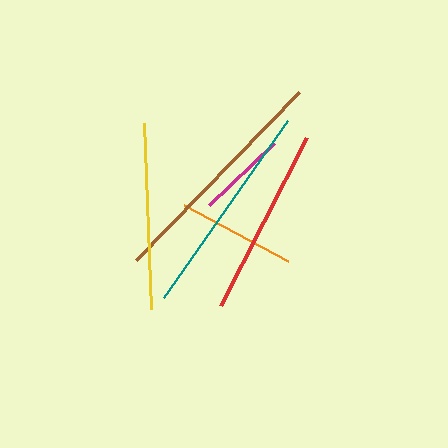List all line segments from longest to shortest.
From longest to shortest: brown, teal, red, yellow, orange, magenta.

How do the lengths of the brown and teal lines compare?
The brown and teal lines are approximately the same length.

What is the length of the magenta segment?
The magenta segment is approximately 89 pixels long.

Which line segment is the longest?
The brown line is the longest at approximately 235 pixels.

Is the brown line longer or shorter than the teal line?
The brown line is longer than the teal line.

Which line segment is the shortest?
The magenta line is the shortest at approximately 89 pixels.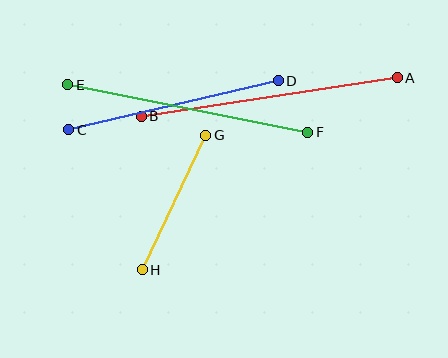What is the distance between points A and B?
The distance is approximately 259 pixels.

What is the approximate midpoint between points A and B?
The midpoint is at approximately (269, 97) pixels.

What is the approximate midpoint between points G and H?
The midpoint is at approximately (174, 202) pixels.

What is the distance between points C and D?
The distance is approximately 215 pixels.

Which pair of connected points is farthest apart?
Points A and B are farthest apart.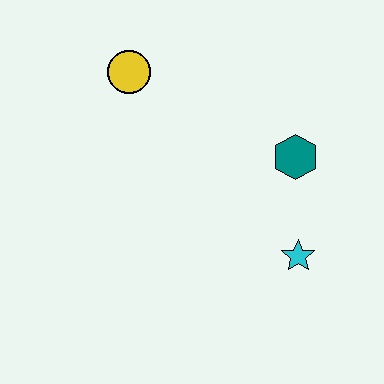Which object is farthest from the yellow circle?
The cyan star is farthest from the yellow circle.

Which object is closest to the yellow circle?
The teal hexagon is closest to the yellow circle.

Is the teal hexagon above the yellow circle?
No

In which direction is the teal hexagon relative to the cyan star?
The teal hexagon is above the cyan star.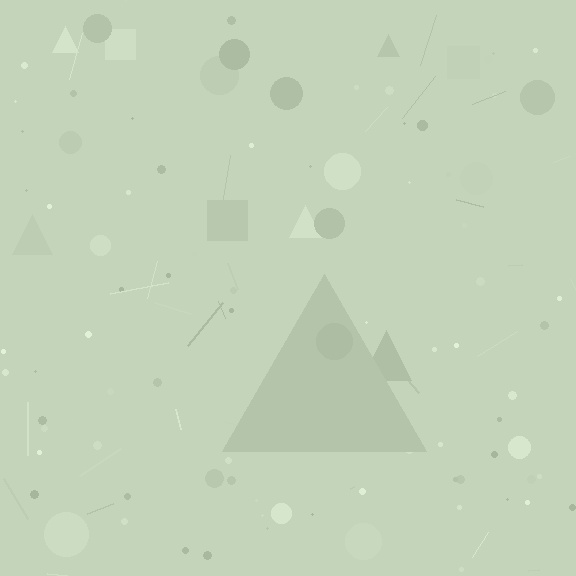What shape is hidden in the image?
A triangle is hidden in the image.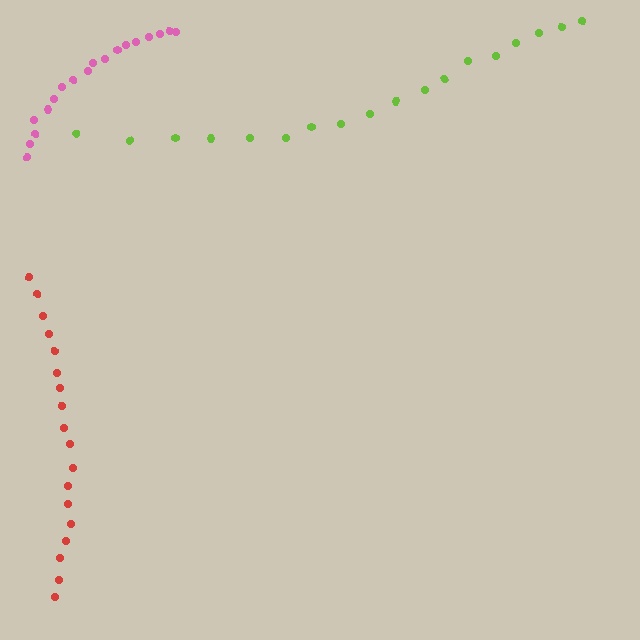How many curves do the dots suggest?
There are 3 distinct paths.